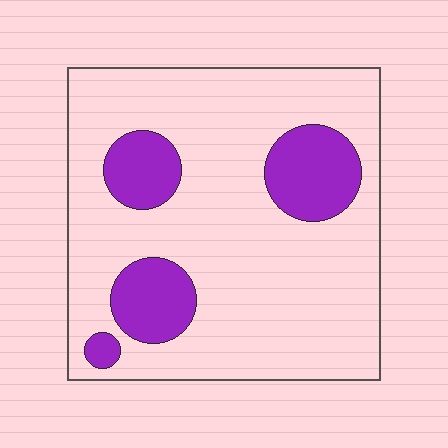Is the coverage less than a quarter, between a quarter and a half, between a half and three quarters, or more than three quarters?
Less than a quarter.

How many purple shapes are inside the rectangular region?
4.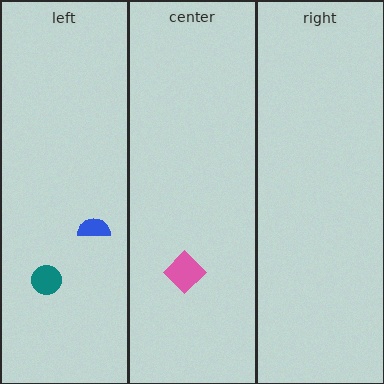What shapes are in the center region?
The pink diamond.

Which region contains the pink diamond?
The center region.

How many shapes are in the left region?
2.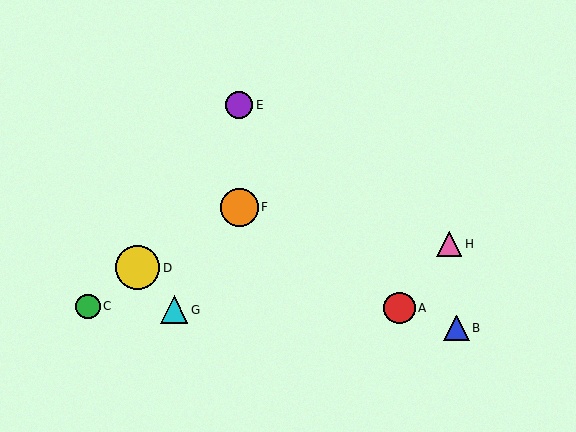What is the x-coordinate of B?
Object B is at x≈457.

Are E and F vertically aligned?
Yes, both are at x≈239.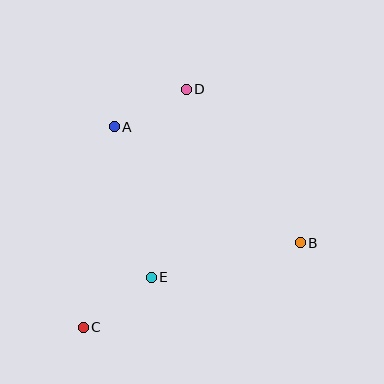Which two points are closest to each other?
Points A and D are closest to each other.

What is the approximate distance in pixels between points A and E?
The distance between A and E is approximately 155 pixels.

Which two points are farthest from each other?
Points C and D are farthest from each other.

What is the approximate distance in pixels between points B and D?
The distance between B and D is approximately 191 pixels.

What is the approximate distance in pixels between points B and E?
The distance between B and E is approximately 153 pixels.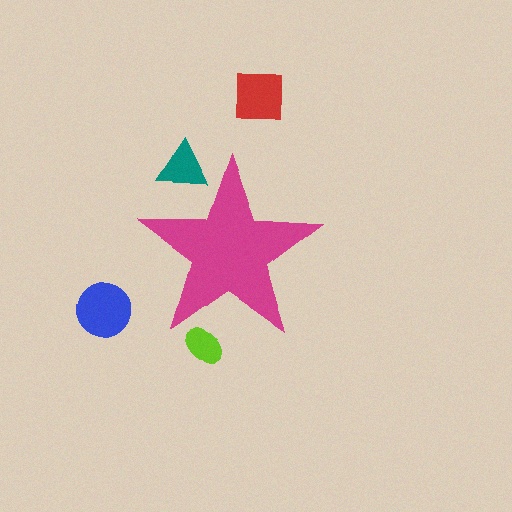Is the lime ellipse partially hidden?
Yes, the lime ellipse is partially hidden behind the magenta star.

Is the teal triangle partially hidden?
Yes, the teal triangle is partially hidden behind the magenta star.